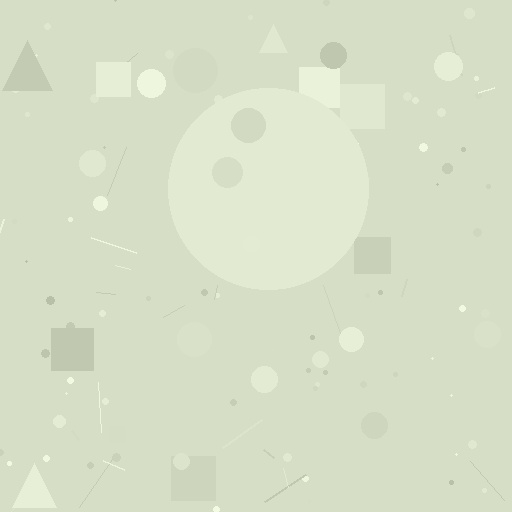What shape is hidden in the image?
A circle is hidden in the image.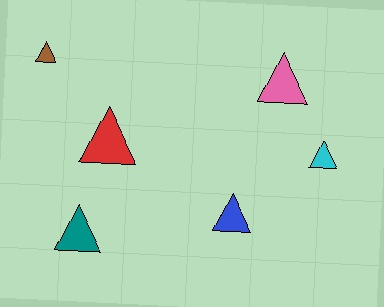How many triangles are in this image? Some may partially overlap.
There are 6 triangles.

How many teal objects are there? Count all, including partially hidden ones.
There is 1 teal object.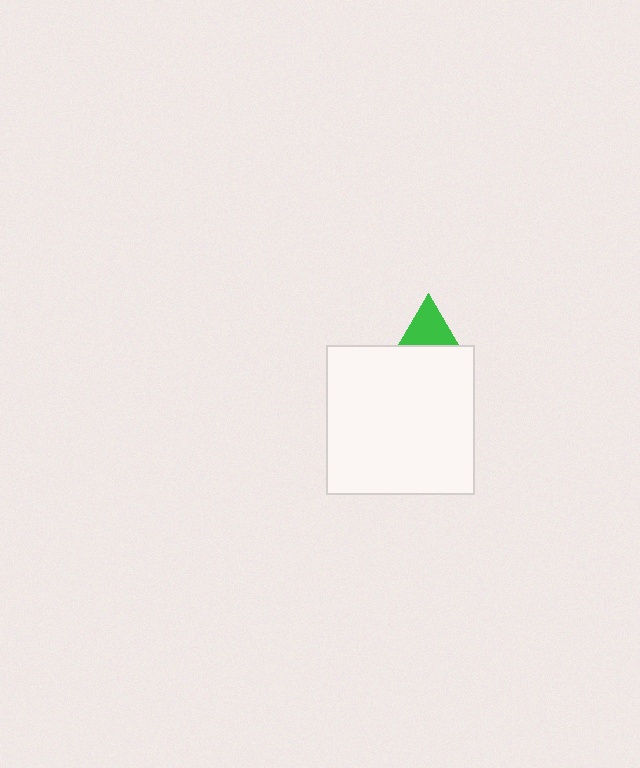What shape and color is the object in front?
The object in front is a white square.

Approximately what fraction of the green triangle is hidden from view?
Roughly 57% of the green triangle is hidden behind the white square.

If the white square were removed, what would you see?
You would see the complete green triangle.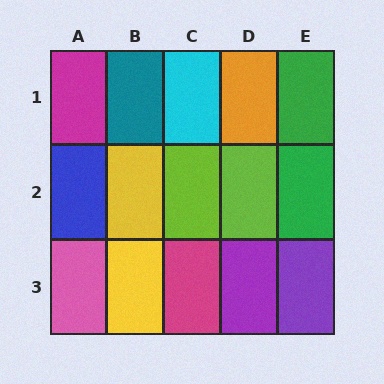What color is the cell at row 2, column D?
Lime.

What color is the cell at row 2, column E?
Green.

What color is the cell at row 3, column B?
Yellow.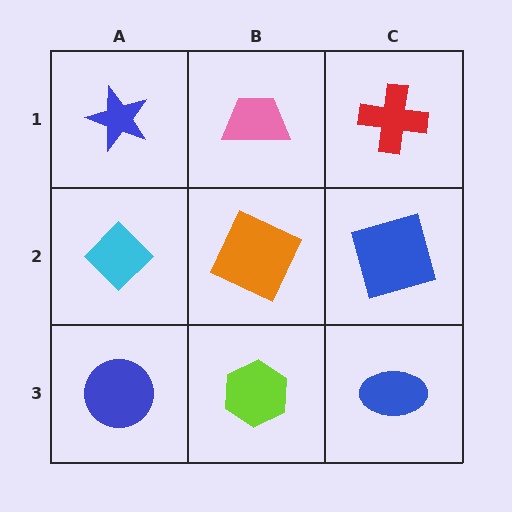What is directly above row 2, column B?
A pink trapezoid.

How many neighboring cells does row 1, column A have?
2.